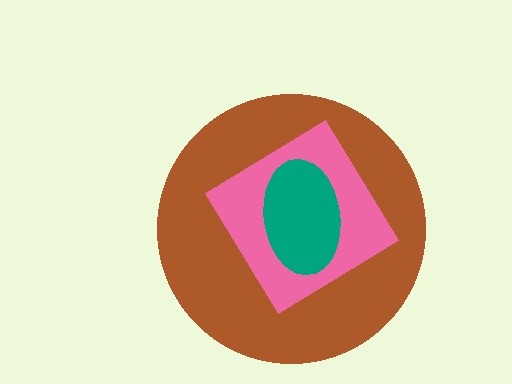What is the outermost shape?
The brown circle.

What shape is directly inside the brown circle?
The pink diamond.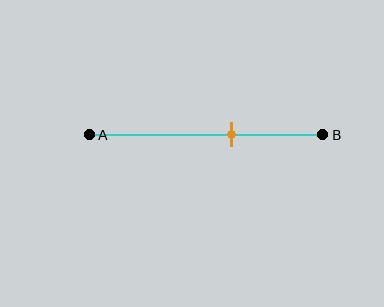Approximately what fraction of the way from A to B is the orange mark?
The orange mark is approximately 60% of the way from A to B.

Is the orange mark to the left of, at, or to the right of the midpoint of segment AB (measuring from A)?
The orange mark is to the right of the midpoint of segment AB.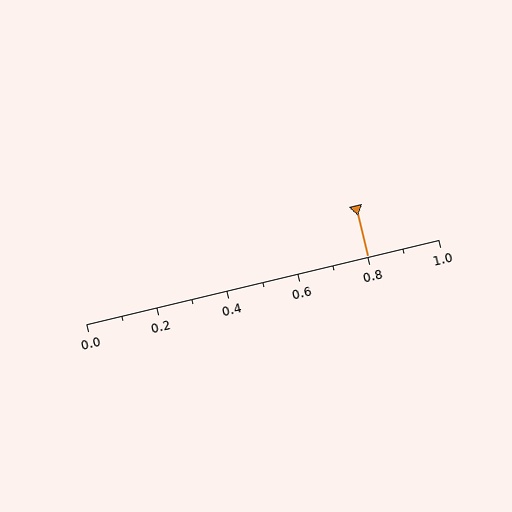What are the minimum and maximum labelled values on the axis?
The axis runs from 0.0 to 1.0.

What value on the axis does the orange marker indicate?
The marker indicates approximately 0.8.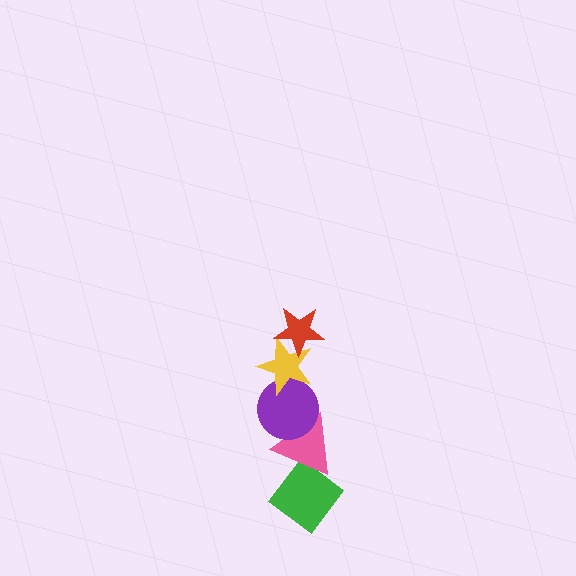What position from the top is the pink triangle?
The pink triangle is 4th from the top.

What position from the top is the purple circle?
The purple circle is 3rd from the top.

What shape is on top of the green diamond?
The pink triangle is on top of the green diamond.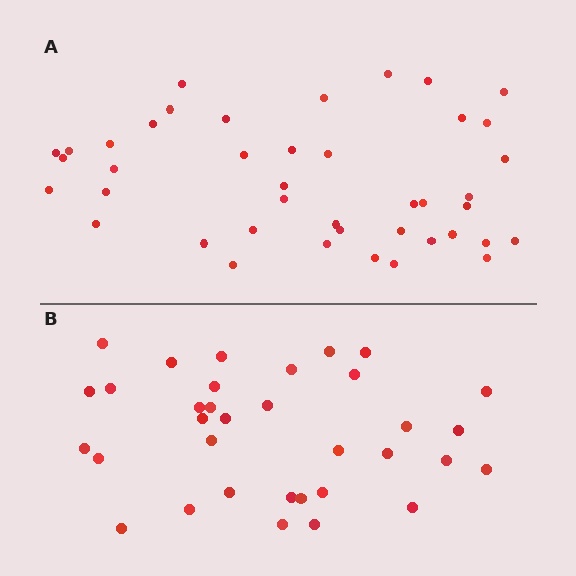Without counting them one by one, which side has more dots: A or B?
Region A (the top region) has more dots.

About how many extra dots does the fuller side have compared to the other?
Region A has roughly 8 or so more dots than region B.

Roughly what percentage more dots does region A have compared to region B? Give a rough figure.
About 25% more.